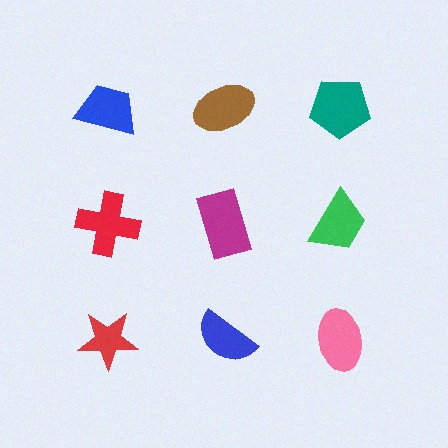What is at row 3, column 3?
A pink ellipse.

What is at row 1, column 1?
A blue trapezoid.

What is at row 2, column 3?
A green trapezoid.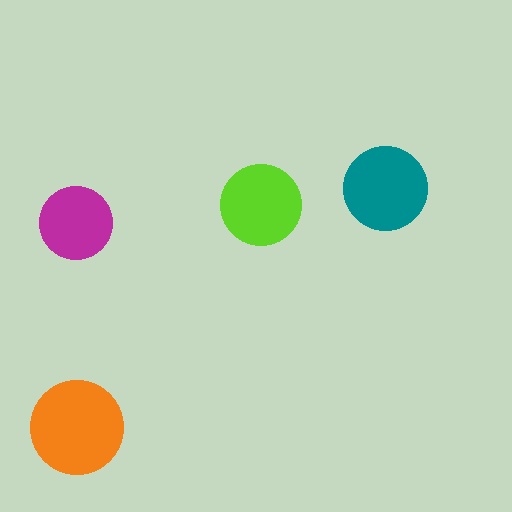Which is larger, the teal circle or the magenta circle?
The teal one.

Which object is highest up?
The teal circle is topmost.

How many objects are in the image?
There are 4 objects in the image.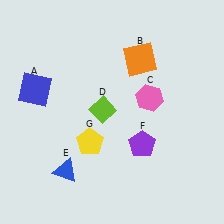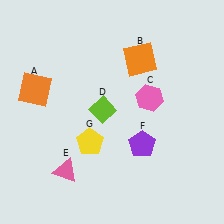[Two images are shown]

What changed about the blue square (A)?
In Image 1, A is blue. In Image 2, it changed to orange.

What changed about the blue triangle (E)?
In Image 1, E is blue. In Image 2, it changed to pink.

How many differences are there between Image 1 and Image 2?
There are 2 differences between the two images.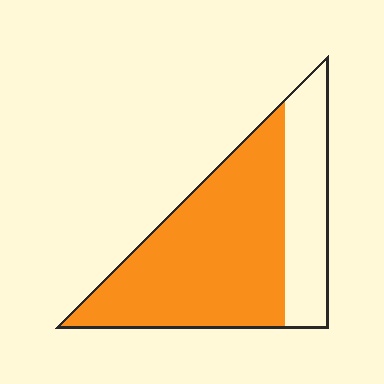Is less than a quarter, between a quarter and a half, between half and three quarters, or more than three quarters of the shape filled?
Between half and three quarters.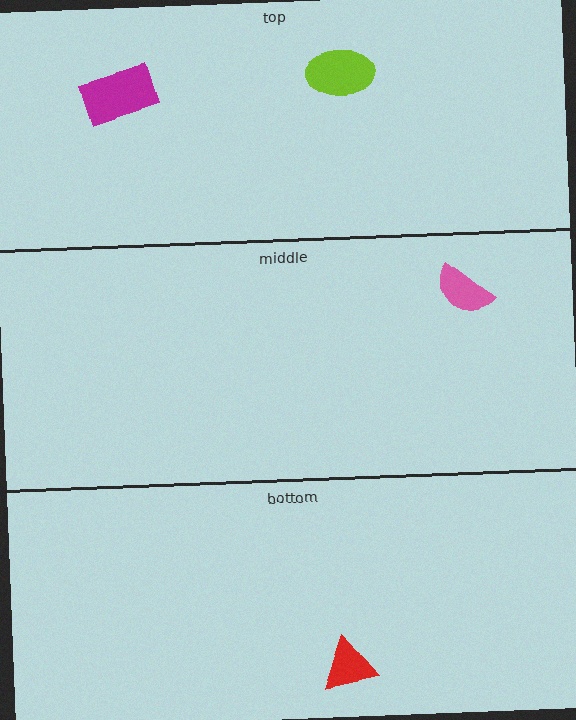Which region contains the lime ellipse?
The top region.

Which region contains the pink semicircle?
The middle region.